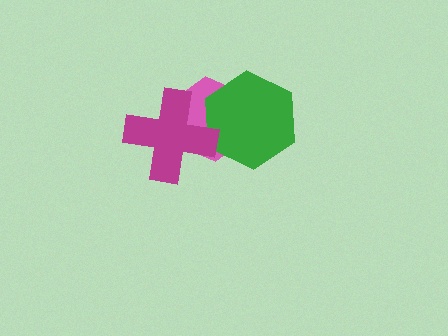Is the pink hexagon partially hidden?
Yes, it is partially covered by another shape.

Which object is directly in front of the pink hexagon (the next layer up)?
The green hexagon is directly in front of the pink hexagon.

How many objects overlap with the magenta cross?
2 objects overlap with the magenta cross.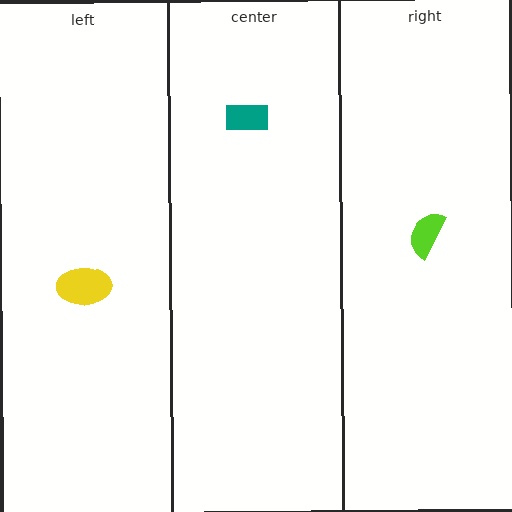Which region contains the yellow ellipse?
The left region.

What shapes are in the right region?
The lime semicircle.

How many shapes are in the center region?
1.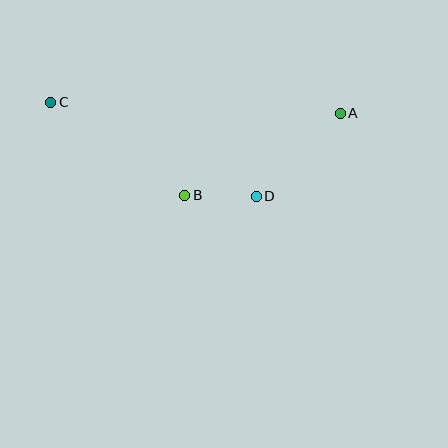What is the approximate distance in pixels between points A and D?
The distance between A and D is approximately 118 pixels.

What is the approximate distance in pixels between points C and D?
The distance between C and D is approximately 226 pixels.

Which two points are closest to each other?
Points B and D are closest to each other.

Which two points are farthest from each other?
Points A and C are farthest from each other.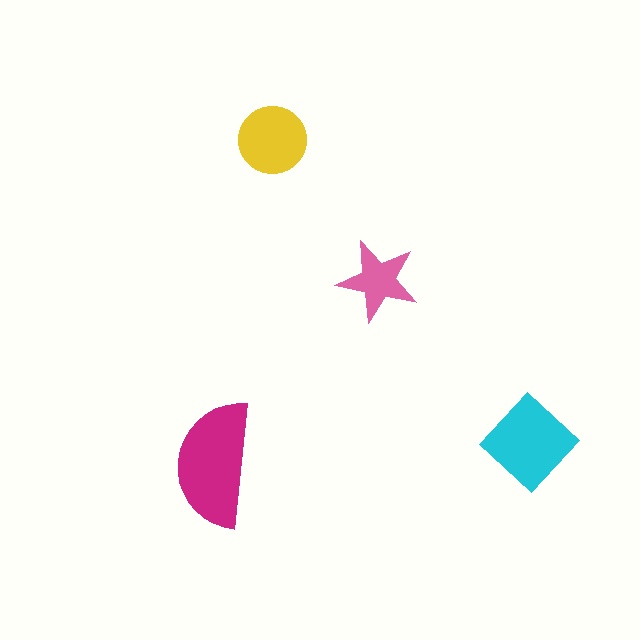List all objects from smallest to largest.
The pink star, the yellow circle, the cyan diamond, the magenta semicircle.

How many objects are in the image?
There are 4 objects in the image.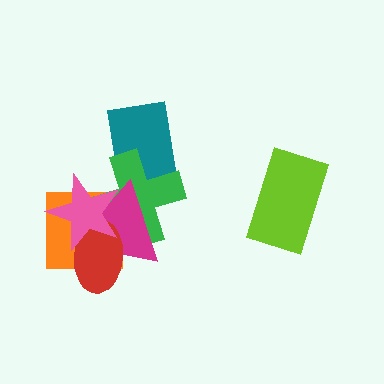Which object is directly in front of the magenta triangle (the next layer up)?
The red ellipse is directly in front of the magenta triangle.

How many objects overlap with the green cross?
5 objects overlap with the green cross.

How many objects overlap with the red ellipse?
4 objects overlap with the red ellipse.